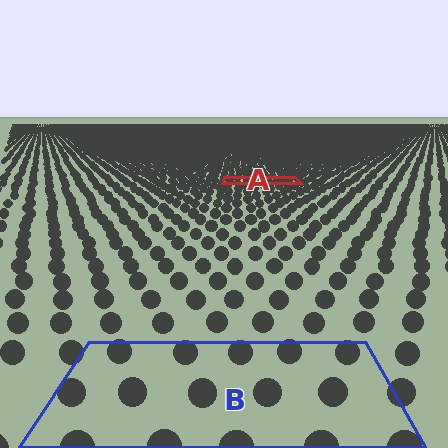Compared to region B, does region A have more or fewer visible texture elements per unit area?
Region A has more texture elements per unit area — they are packed more densely because it is farther away.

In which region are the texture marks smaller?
The texture marks are smaller in region A, because it is farther away.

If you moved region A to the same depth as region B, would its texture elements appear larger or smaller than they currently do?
They would appear larger. At a closer depth, the same texture elements are projected at a bigger on-screen size.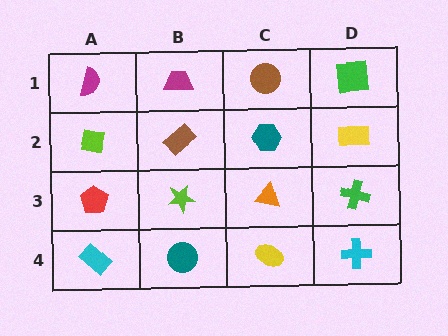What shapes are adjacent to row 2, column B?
A magenta trapezoid (row 1, column B), a lime star (row 3, column B), a lime square (row 2, column A), a teal hexagon (row 2, column C).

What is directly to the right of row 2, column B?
A teal hexagon.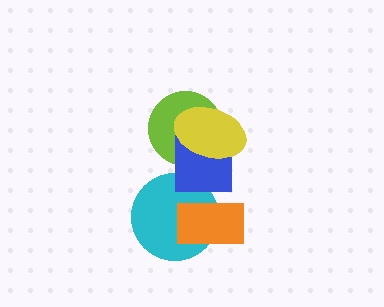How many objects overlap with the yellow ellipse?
2 objects overlap with the yellow ellipse.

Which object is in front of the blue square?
The yellow ellipse is in front of the blue square.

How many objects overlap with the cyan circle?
2 objects overlap with the cyan circle.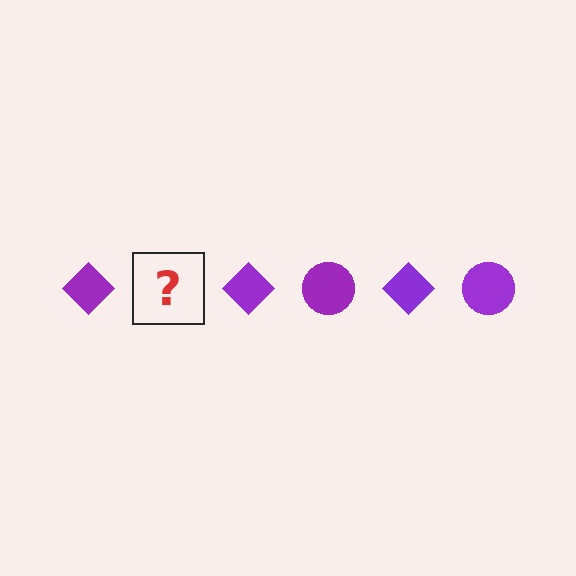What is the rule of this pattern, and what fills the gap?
The rule is that the pattern cycles through diamond, circle shapes in purple. The gap should be filled with a purple circle.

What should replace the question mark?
The question mark should be replaced with a purple circle.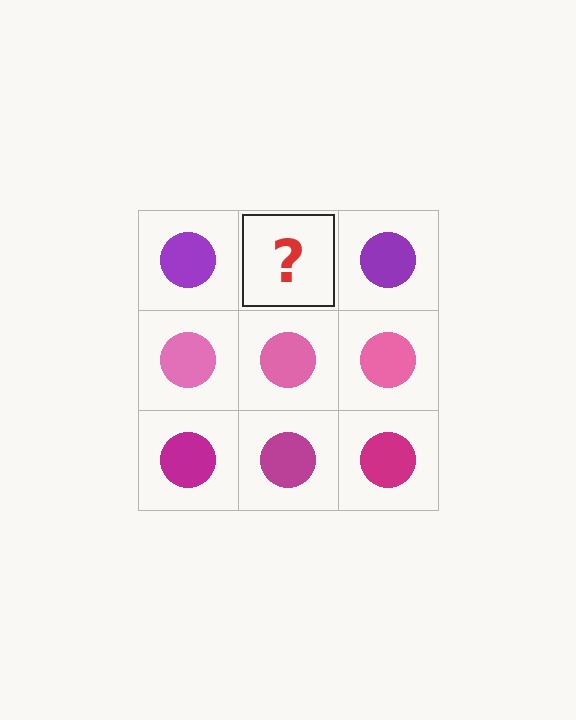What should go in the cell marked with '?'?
The missing cell should contain a purple circle.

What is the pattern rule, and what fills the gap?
The rule is that each row has a consistent color. The gap should be filled with a purple circle.